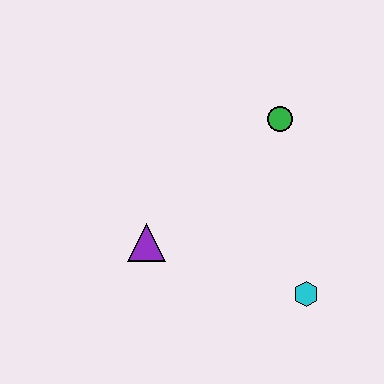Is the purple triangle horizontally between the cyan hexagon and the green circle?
No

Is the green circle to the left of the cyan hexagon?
Yes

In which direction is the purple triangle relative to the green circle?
The purple triangle is to the left of the green circle.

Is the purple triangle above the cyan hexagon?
Yes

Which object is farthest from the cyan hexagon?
The green circle is farthest from the cyan hexagon.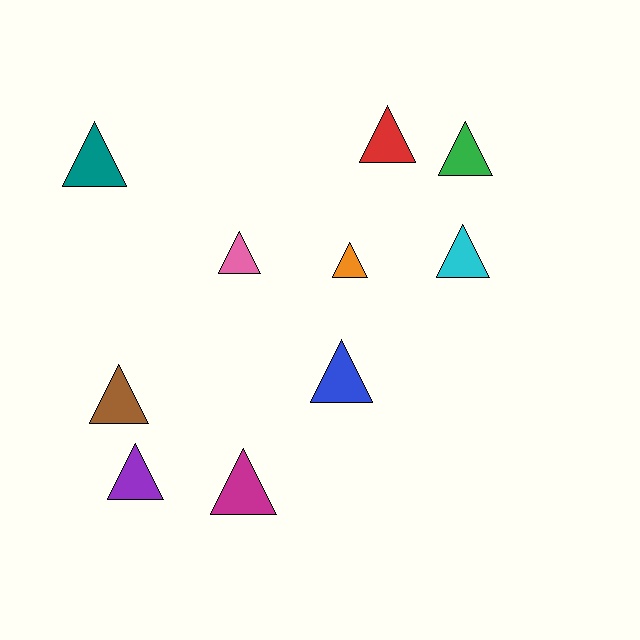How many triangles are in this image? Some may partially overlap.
There are 10 triangles.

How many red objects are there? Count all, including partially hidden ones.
There is 1 red object.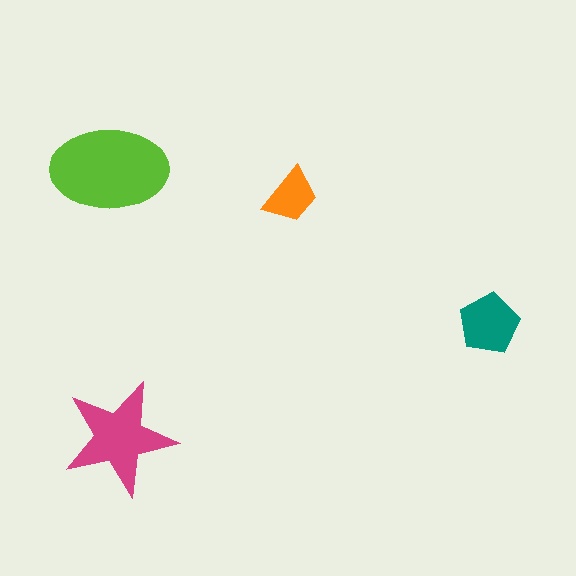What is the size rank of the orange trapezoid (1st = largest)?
4th.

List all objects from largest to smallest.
The lime ellipse, the magenta star, the teal pentagon, the orange trapezoid.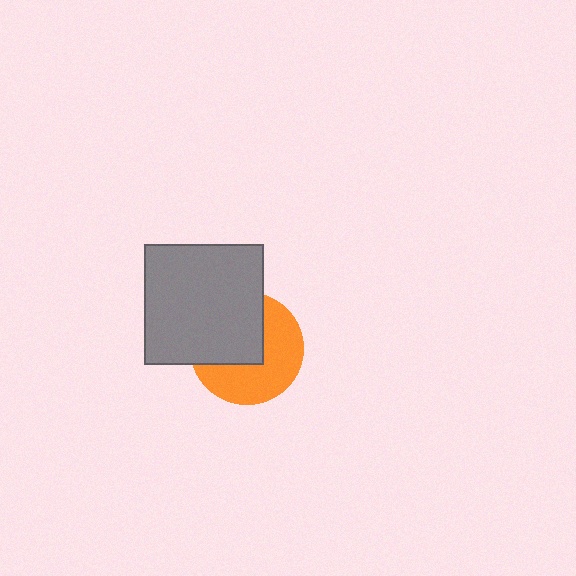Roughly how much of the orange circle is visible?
About half of it is visible (roughly 54%).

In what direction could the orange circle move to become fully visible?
The orange circle could move toward the lower-right. That would shift it out from behind the gray square entirely.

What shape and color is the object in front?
The object in front is a gray square.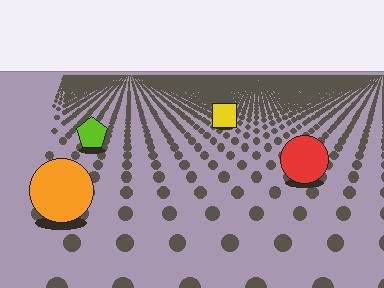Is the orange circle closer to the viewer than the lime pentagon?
Yes. The orange circle is closer — you can tell from the texture gradient: the ground texture is coarser near it.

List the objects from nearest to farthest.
From nearest to farthest: the orange circle, the red circle, the lime pentagon, the yellow square.